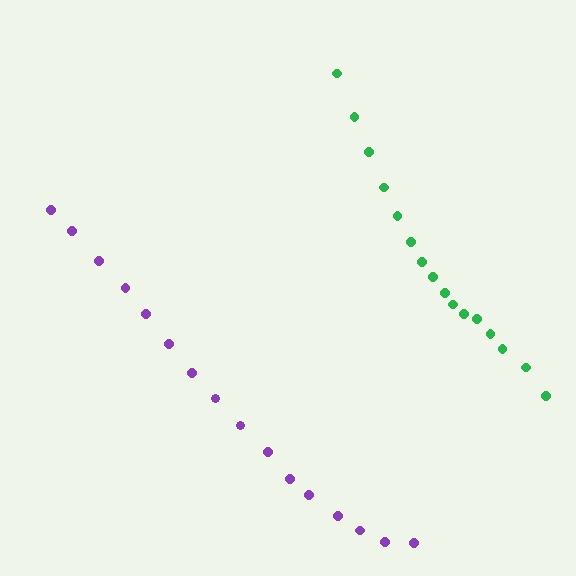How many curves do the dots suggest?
There are 2 distinct paths.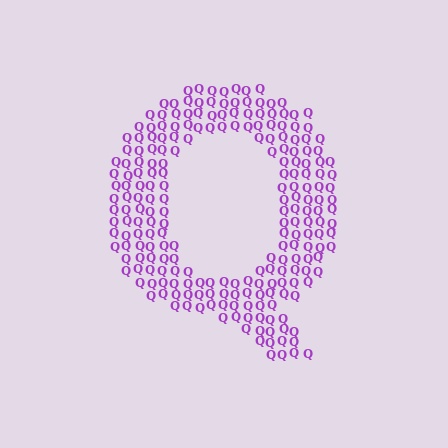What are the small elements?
The small elements are letter Q's.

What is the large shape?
The large shape is the letter Q.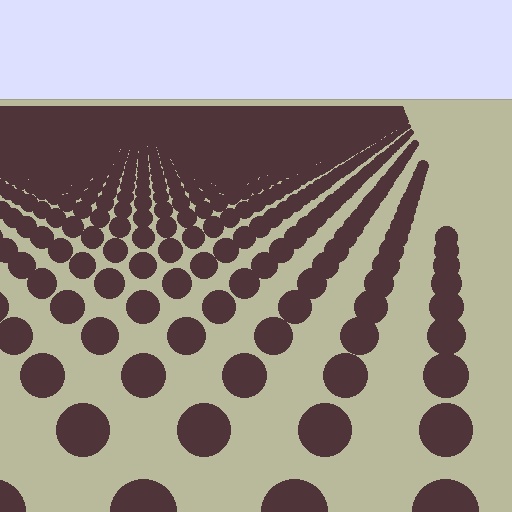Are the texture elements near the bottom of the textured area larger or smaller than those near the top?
Larger. Near the bottom, elements are closer to the viewer and appear at a bigger on-screen size.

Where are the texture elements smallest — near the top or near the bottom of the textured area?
Near the top.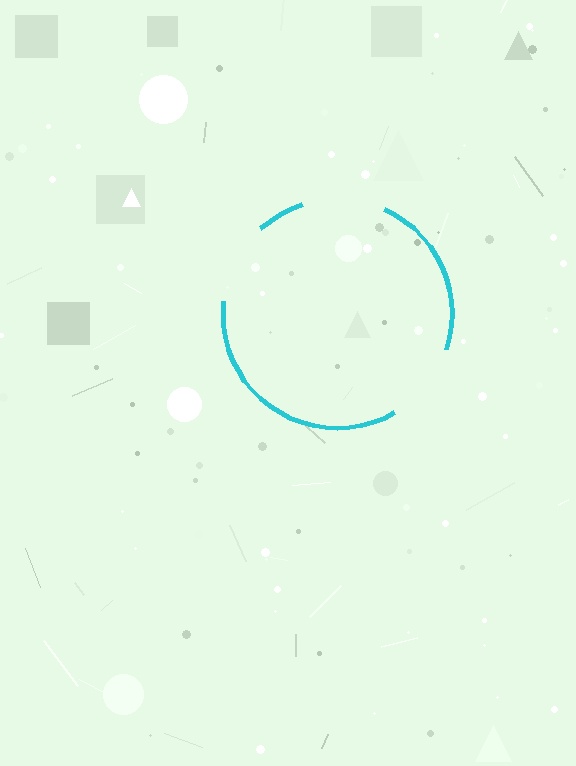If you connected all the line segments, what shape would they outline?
They would outline a circle.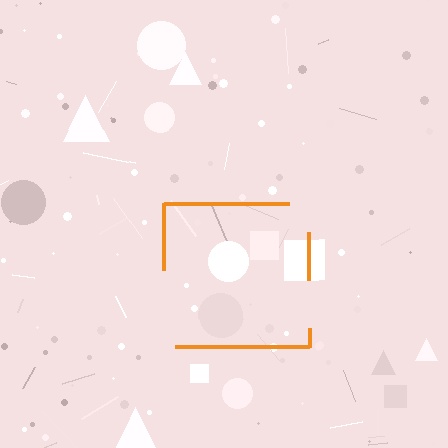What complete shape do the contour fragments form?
The contour fragments form a square.